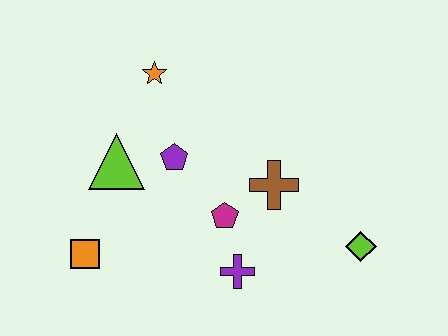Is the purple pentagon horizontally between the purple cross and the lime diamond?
No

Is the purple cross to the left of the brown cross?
Yes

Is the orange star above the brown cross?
Yes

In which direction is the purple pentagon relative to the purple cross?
The purple pentagon is above the purple cross.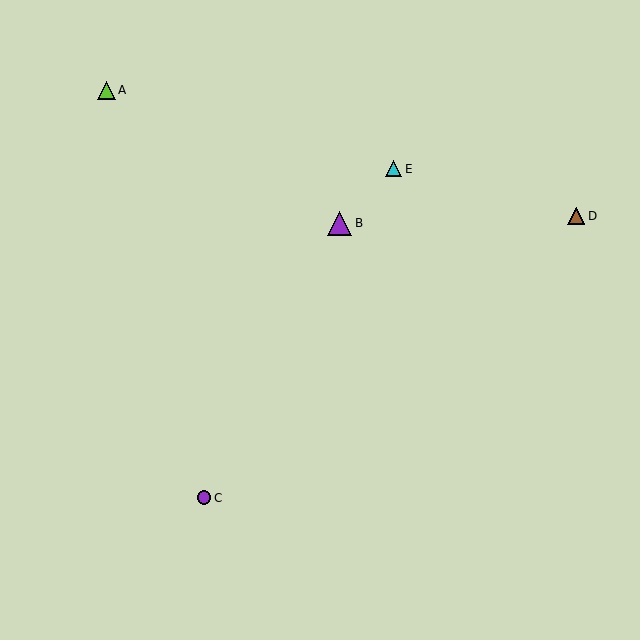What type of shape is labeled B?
Shape B is a purple triangle.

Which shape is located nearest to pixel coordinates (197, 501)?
The purple circle (labeled C) at (204, 498) is nearest to that location.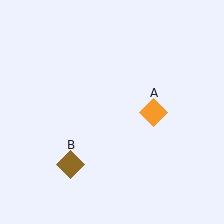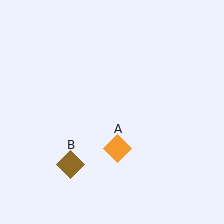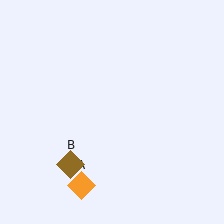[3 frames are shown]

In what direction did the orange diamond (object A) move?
The orange diamond (object A) moved down and to the left.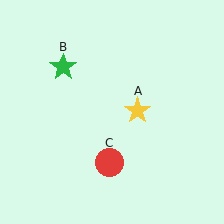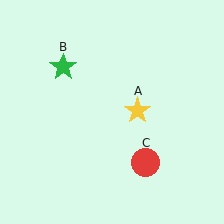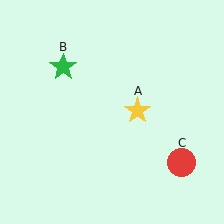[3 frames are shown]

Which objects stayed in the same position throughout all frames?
Yellow star (object A) and green star (object B) remained stationary.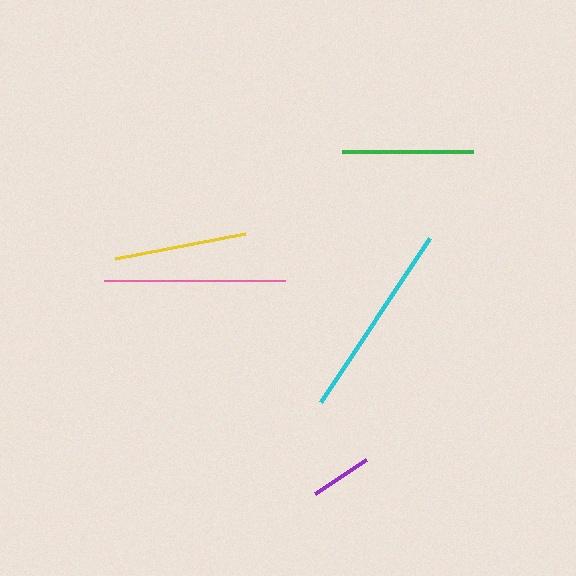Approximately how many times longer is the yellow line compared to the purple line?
The yellow line is approximately 2.1 times the length of the purple line.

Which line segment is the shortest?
The purple line is the shortest at approximately 62 pixels.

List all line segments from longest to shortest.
From longest to shortest: cyan, pink, yellow, green, purple.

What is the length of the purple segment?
The purple segment is approximately 62 pixels long.